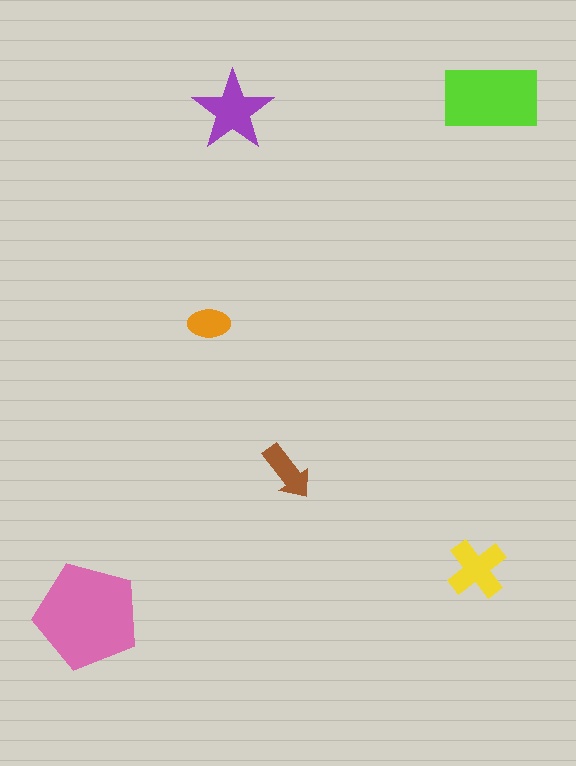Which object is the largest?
The pink pentagon.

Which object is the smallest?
The orange ellipse.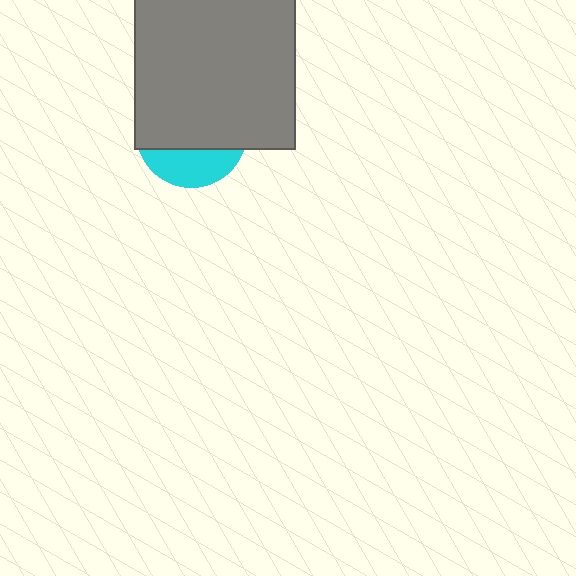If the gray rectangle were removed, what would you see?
You would see the complete cyan circle.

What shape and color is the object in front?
The object in front is a gray rectangle.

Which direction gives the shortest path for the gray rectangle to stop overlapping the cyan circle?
Moving up gives the shortest separation.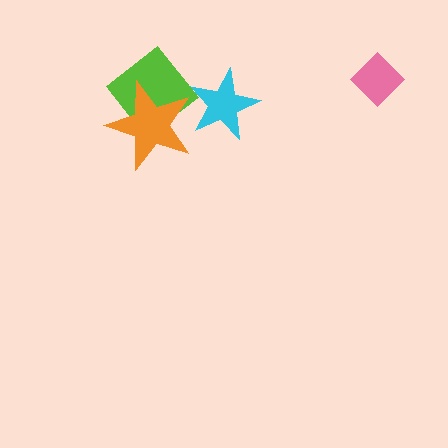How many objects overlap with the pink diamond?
0 objects overlap with the pink diamond.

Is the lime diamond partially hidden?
Yes, it is partially covered by another shape.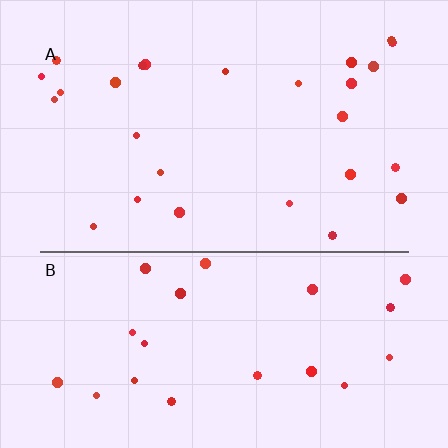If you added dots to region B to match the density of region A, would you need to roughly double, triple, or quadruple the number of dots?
Approximately double.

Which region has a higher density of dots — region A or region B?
A (the top).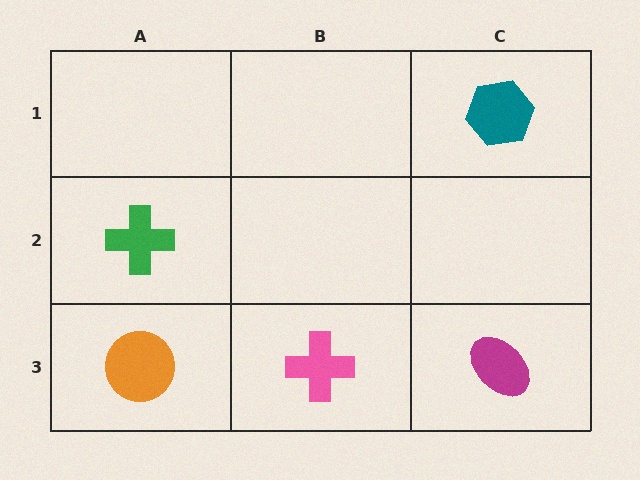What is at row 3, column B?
A pink cross.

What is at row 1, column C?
A teal hexagon.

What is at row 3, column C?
A magenta ellipse.